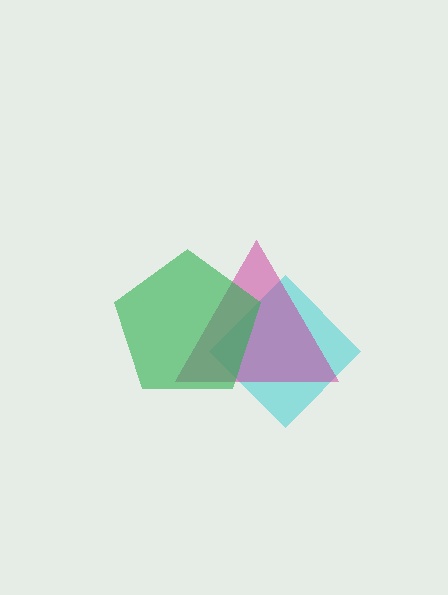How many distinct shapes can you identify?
There are 3 distinct shapes: a cyan diamond, a magenta triangle, a green pentagon.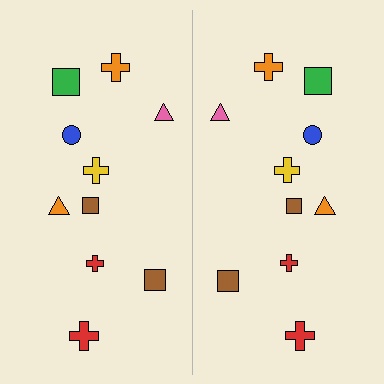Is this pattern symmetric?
Yes, this pattern has bilateral (reflection) symmetry.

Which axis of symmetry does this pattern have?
The pattern has a vertical axis of symmetry running through the center of the image.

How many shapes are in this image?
There are 20 shapes in this image.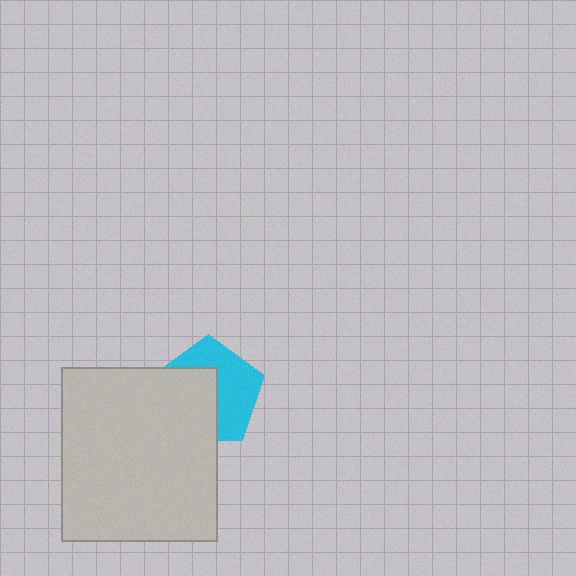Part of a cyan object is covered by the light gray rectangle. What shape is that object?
It is a pentagon.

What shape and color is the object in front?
The object in front is a light gray rectangle.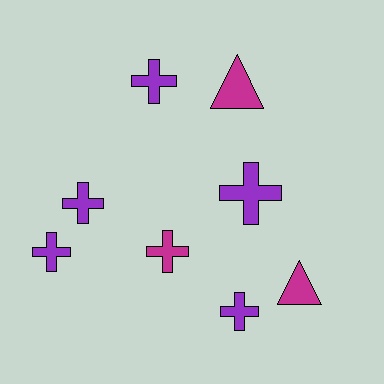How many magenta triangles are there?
There are 2 magenta triangles.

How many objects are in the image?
There are 8 objects.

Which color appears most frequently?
Purple, with 5 objects.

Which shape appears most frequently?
Cross, with 6 objects.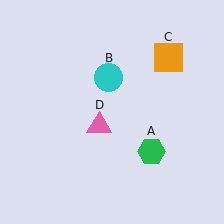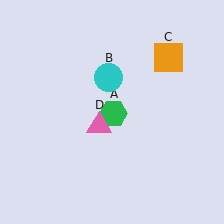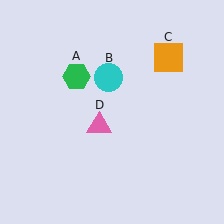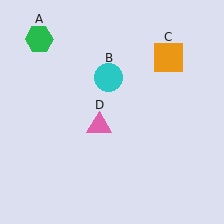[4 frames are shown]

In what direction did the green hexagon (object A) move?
The green hexagon (object A) moved up and to the left.